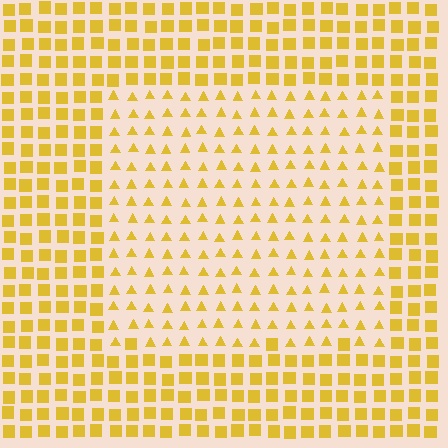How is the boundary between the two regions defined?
The boundary is defined by a change in element shape: triangles inside vs. squares outside. All elements share the same color and spacing.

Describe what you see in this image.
The image is filled with small yellow elements arranged in a uniform grid. A rectangle-shaped region contains triangles, while the surrounding area contains squares. The boundary is defined purely by the change in element shape.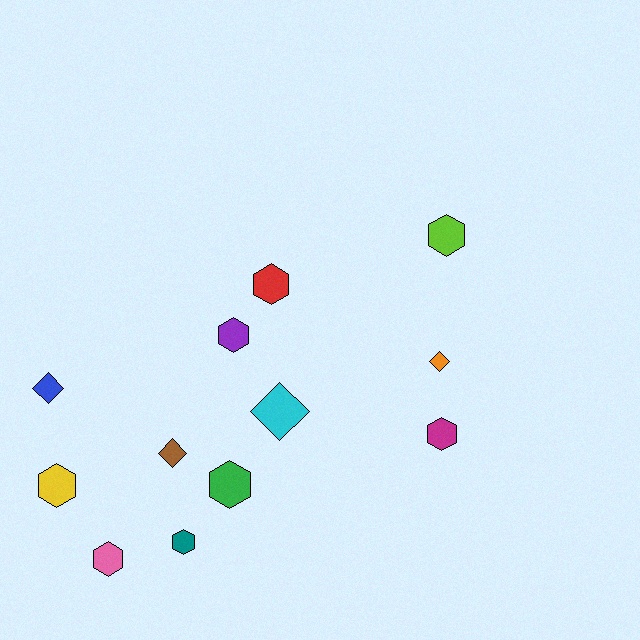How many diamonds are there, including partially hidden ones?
There are 4 diamonds.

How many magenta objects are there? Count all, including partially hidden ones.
There is 1 magenta object.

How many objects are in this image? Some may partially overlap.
There are 12 objects.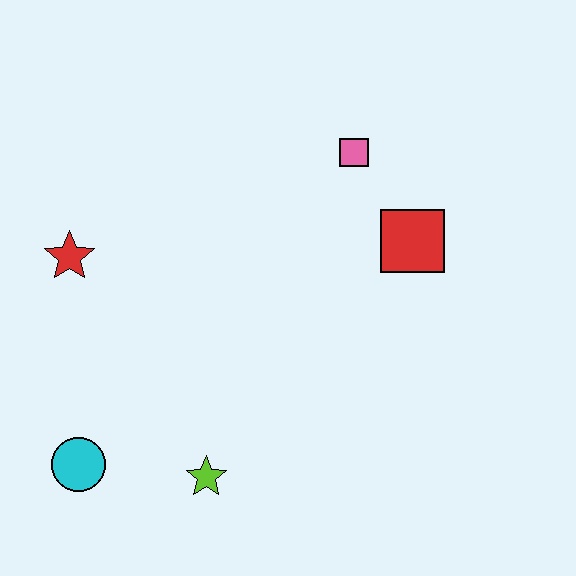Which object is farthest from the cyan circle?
The pink square is farthest from the cyan circle.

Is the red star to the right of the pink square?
No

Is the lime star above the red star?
No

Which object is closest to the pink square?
The red square is closest to the pink square.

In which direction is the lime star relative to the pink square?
The lime star is below the pink square.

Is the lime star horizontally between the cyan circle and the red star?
No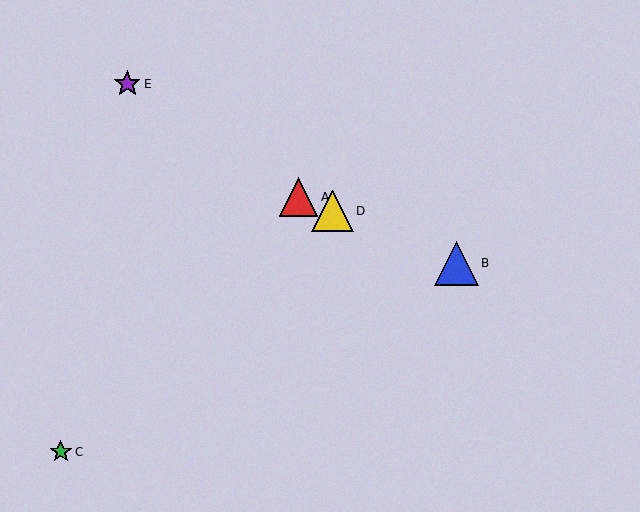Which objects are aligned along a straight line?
Objects A, B, D are aligned along a straight line.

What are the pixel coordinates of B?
Object B is at (456, 263).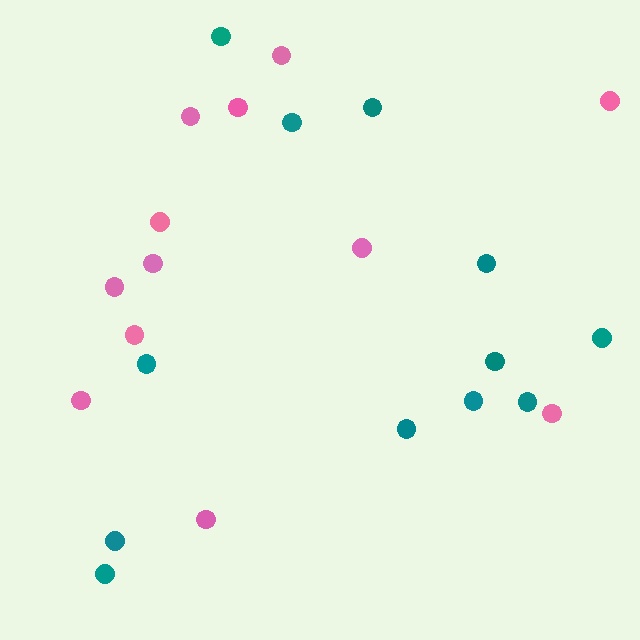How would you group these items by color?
There are 2 groups: one group of teal circles (12) and one group of pink circles (12).